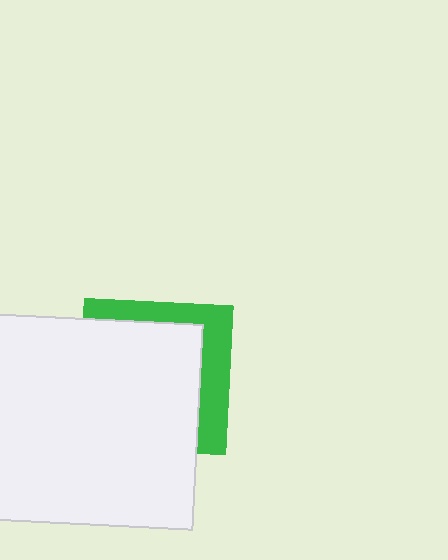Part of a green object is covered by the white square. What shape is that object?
It is a square.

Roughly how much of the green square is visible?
A small part of it is visible (roughly 31%).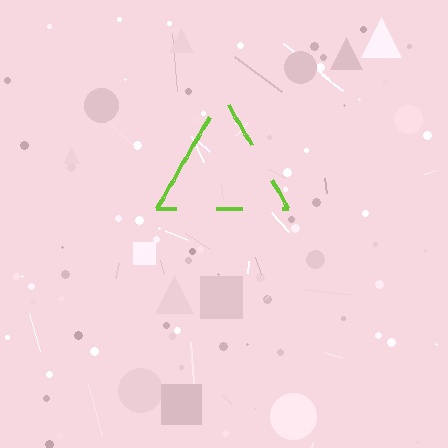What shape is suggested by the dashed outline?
The dashed outline suggests a triangle.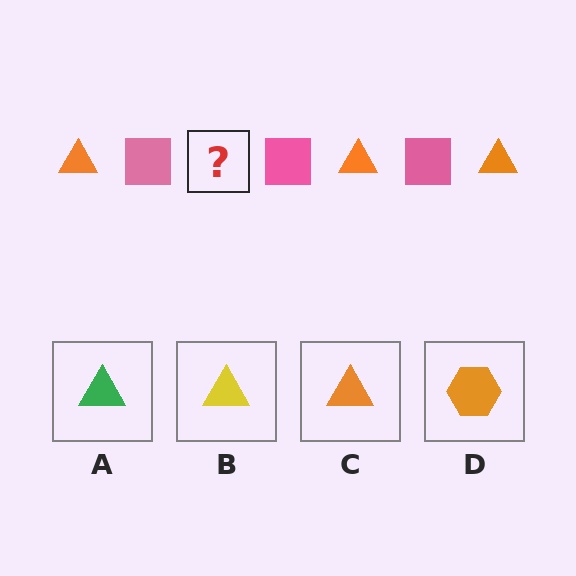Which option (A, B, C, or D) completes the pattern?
C.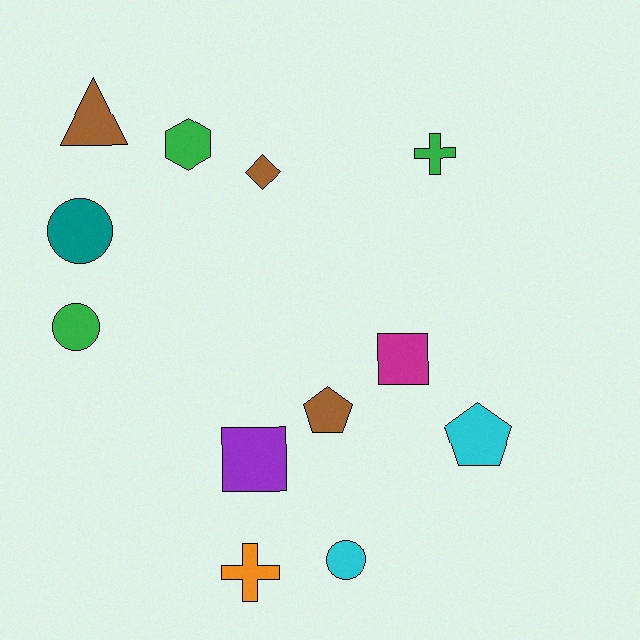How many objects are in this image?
There are 12 objects.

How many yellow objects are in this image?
There are no yellow objects.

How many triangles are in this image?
There is 1 triangle.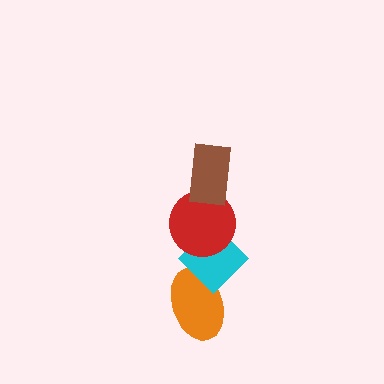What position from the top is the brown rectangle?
The brown rectangle is 1st from the top.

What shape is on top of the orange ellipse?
The cyan diamond is on top of the orange ellipse.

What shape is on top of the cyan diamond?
The red circle is on top of the cyan diamond.